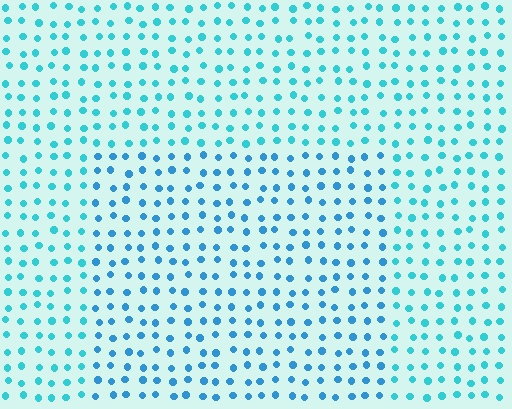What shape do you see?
I see a rectangle.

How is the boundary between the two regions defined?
The boundary is defined purely by a slight shift in hue (about 22 degrees). Spacing, size, and orientation are identical on both sides.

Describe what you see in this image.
The image is filled with small cyan elements in a uniform arrangement. A rectangle-shaped region is visible where the elements are tinted to a slightly different hue, forming a subtle color boundary.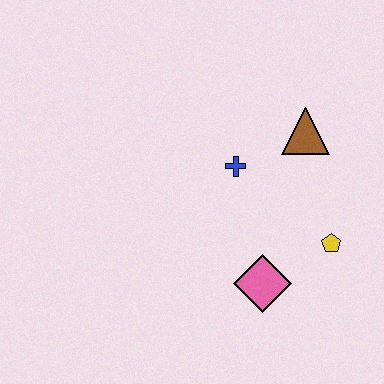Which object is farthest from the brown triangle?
The pink diamond is farthest from the brown triangle.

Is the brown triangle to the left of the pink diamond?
No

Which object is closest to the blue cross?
The brown triangle is closest to the blue cross.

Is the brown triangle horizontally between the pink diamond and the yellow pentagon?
Yes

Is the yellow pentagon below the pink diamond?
No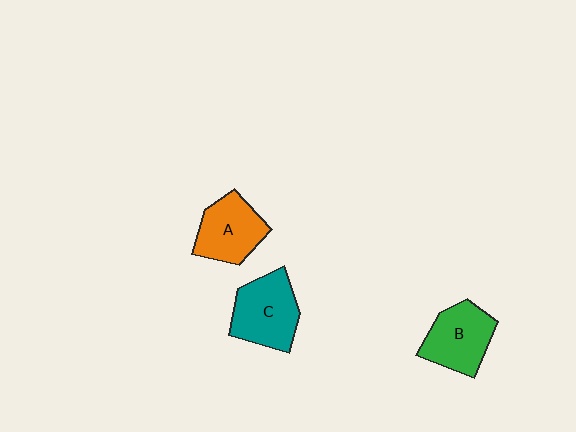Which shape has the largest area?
Shape C (teal).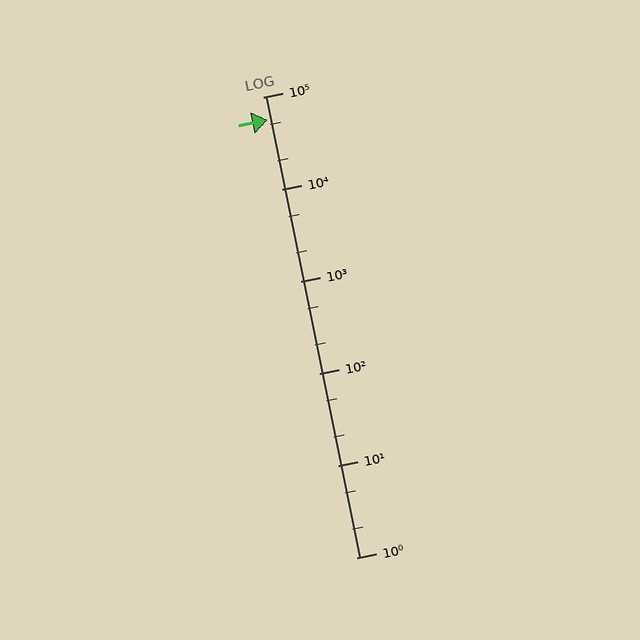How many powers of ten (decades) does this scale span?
The scale spans 5 decades, from 1 to 100000.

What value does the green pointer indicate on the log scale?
The pointer indicates approximately 56000.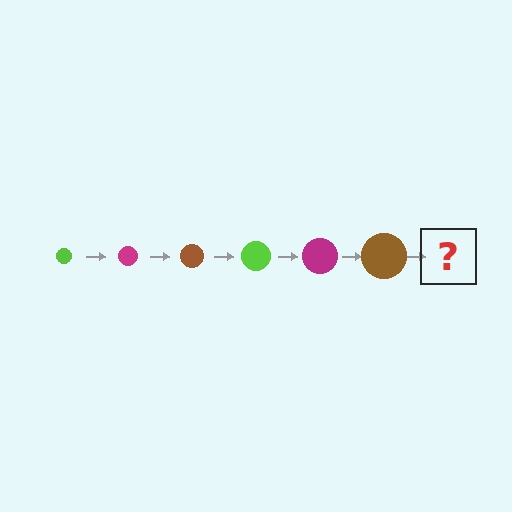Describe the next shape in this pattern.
It should be a lime circle, larger than the previous one.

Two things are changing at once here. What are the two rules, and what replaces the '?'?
The two rules are that the circle grows larger each step and the color cycles through lime, magenta, and brown. The '?' should be a lime circle, larger than the previous one.